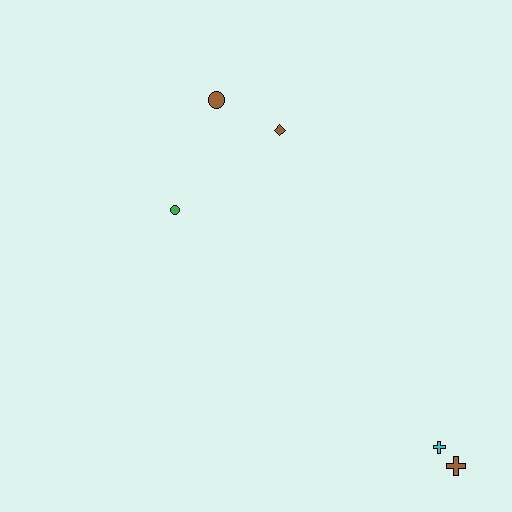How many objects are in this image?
There are 5 objects.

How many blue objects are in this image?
There are no blue objects.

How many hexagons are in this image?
There are no hexagons.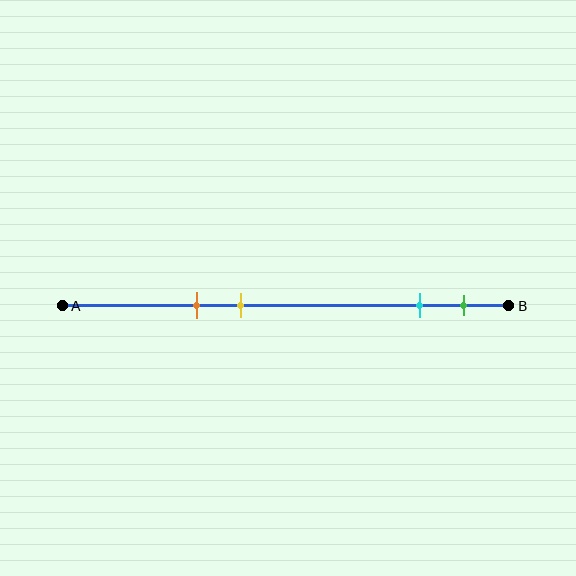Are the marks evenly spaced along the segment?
No, the marks are not evenly spaced.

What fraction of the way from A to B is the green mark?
The green mark is approximately 90% (0.9) of the way from A to B.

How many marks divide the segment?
There are 4 marks dividing the segment.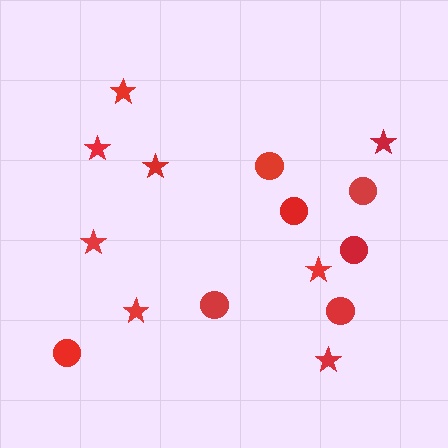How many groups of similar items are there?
There are 2 groups: one group of circles (7) and one group of stars (8).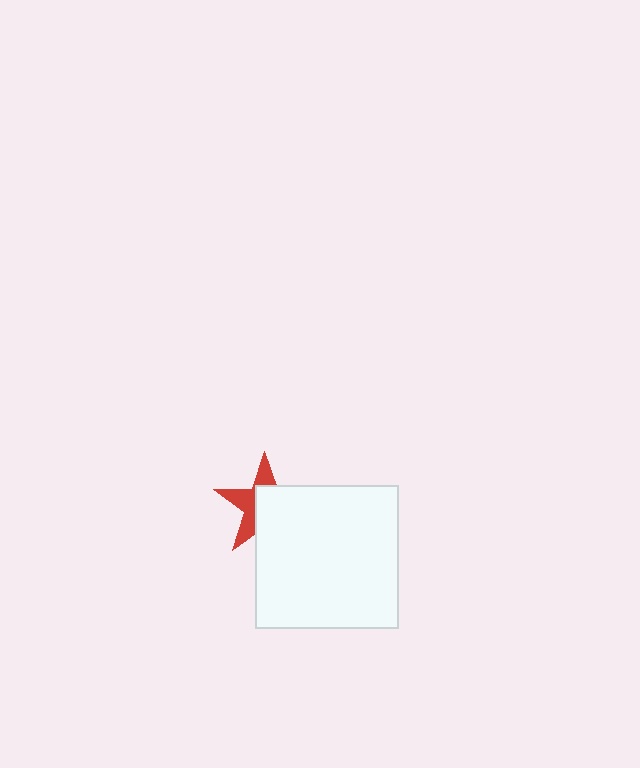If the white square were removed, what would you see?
You would see the complete red star.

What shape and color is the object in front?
The object in front is a white square.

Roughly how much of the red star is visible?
A small part of it is visible (roughly 44%).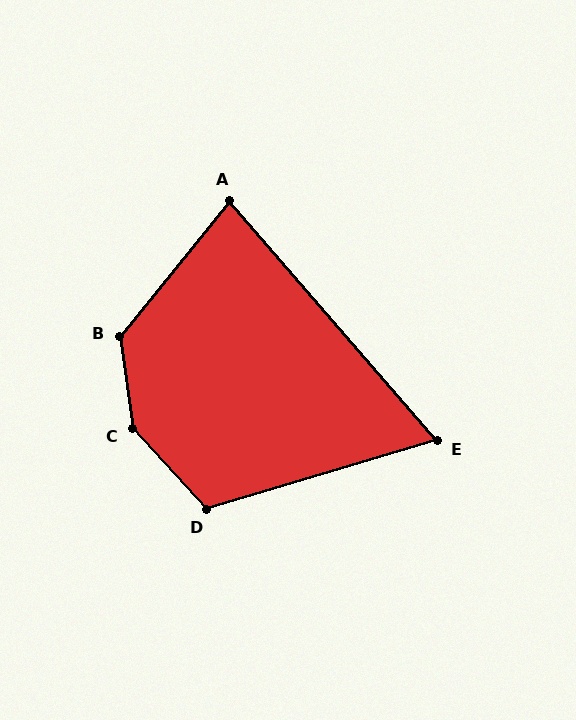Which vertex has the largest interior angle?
C, at approximately 145 degrees.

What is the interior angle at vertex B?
Approximately 133 degrees (obtuse).